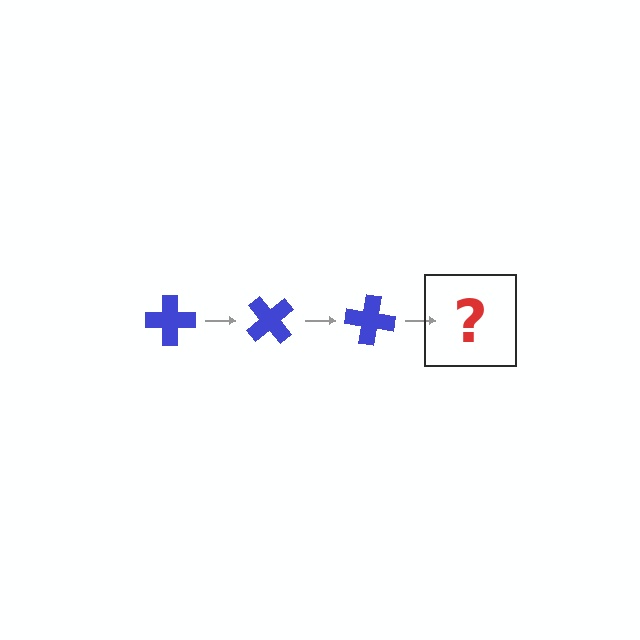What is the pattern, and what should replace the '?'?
The pattern is that the cross rotates 50 degrees each step. The '?' should be a blue cross rotated 150 degrees.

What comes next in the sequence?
The next element should be a blue cross rotated 150 degrees.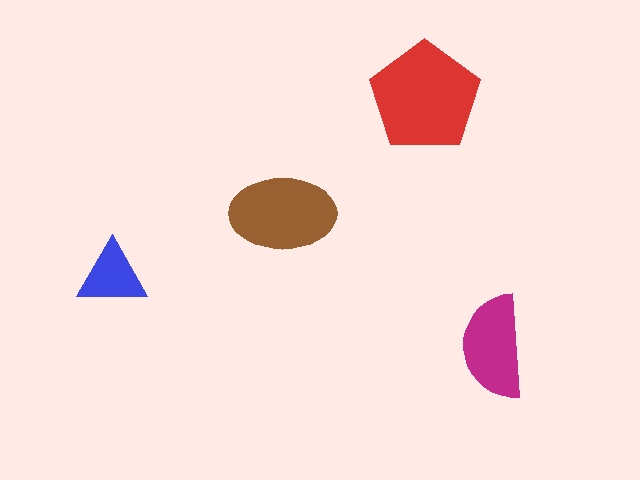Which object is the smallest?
The blue triangle.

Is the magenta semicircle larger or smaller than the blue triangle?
Larger.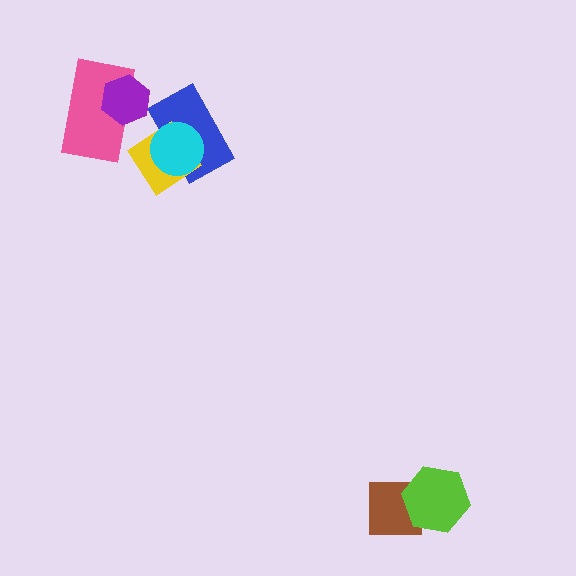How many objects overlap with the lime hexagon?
1 object overlaps with the lime hexagon.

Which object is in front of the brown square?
The lime hexagon is in front of the brown square.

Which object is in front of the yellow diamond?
The cyan circle is in front of the yellow diamond.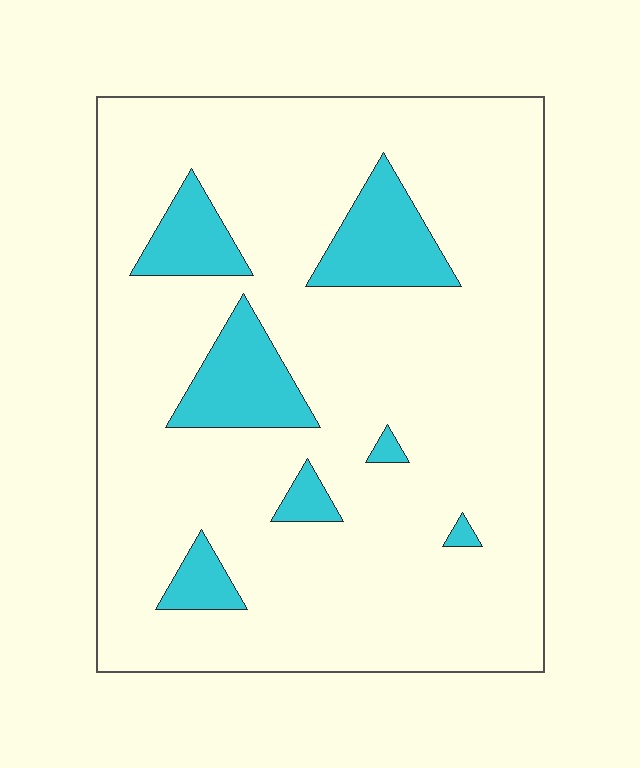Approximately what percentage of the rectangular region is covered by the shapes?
Approximately 15%.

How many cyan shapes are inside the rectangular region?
7.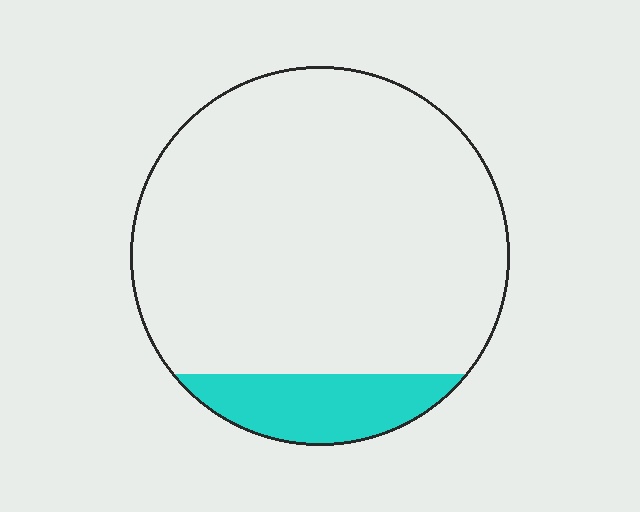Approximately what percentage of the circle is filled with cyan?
Approximately 15%.